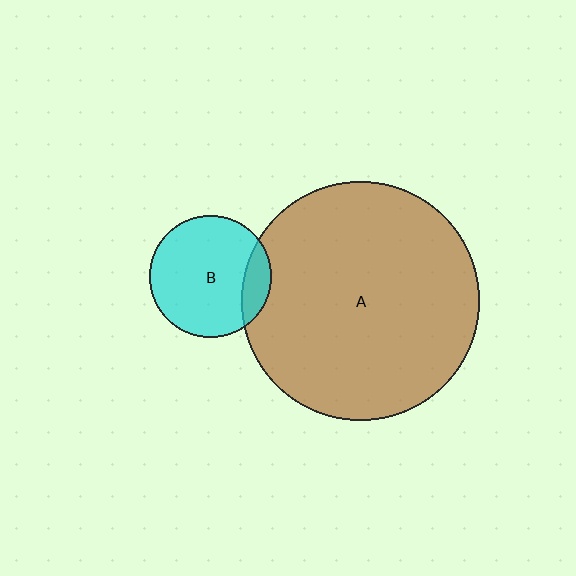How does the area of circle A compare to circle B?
Approximately 3.8 times.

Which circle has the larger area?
Circle A (brown).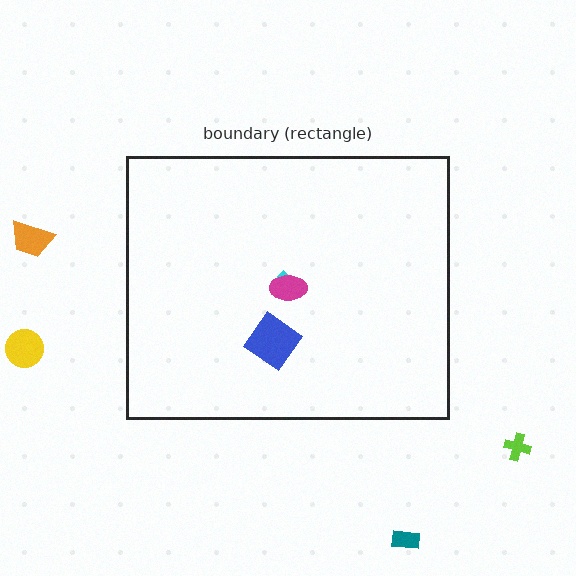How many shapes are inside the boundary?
3 inside, 4 outside.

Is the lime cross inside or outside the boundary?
Outside.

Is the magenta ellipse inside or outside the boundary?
Inside.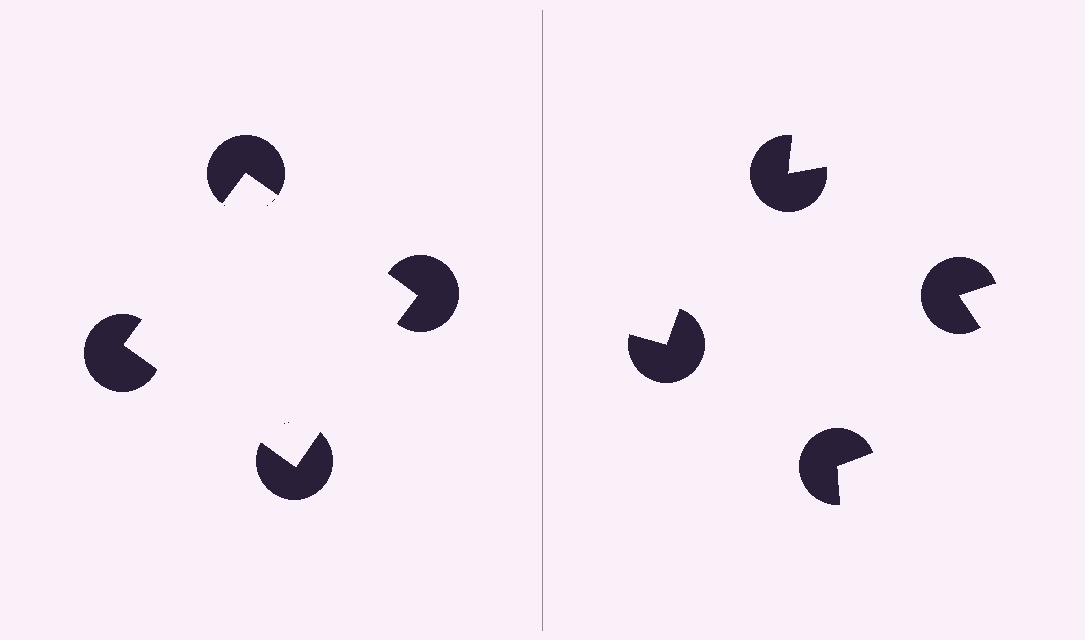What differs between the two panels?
The pac-man discs are positioned identically on both sides; only the wedge orientations differ. On the left they align to a square; on the right they are misaligned.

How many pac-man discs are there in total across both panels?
8 — 4 on each side.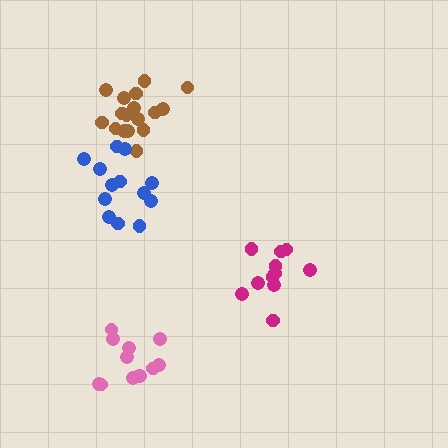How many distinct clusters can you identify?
There are 4 distinct clusters.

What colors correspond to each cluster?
The clusters are colored: brown, magenta, pink, blue.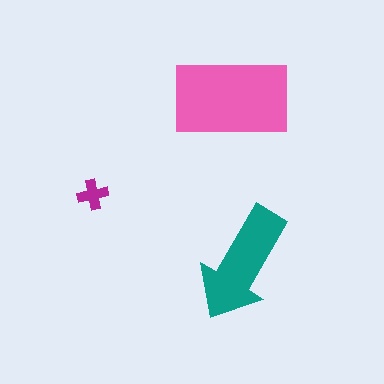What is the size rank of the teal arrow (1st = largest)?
2nd.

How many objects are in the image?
There are 3 objects in the image.